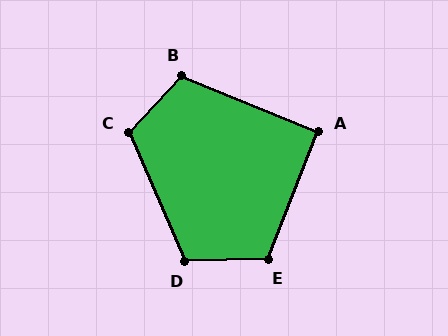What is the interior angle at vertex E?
Approximately 113 degrees (obtuse).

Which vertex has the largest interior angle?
C, at approximately 114 degrees.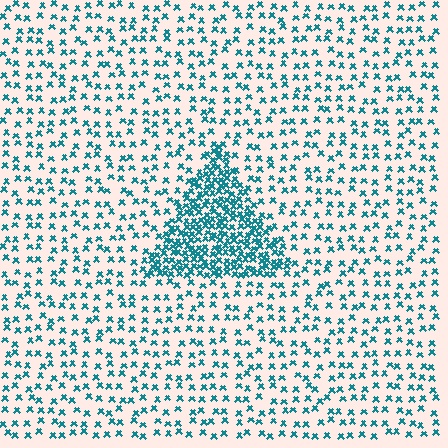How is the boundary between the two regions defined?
The boundary is defined by a change in element density (approximately 2.9x ratio). All elements are the same color, size, and shape.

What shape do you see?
I see a triangle.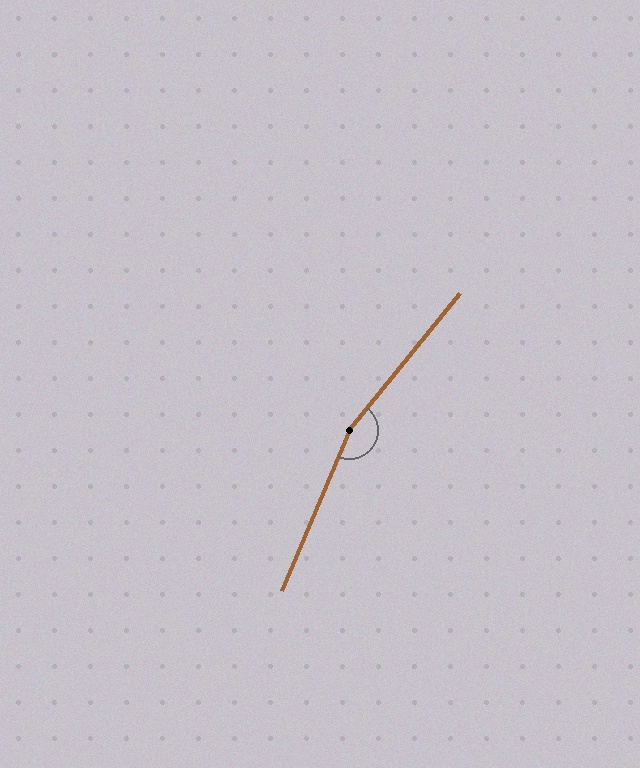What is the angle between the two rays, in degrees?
Approximately 164 degrees.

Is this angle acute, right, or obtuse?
It is obtuse.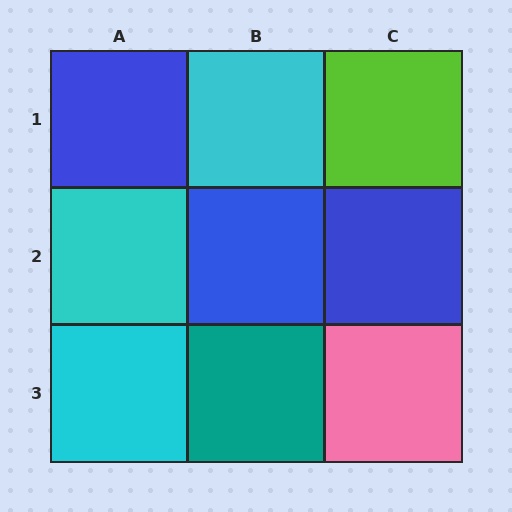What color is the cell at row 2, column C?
Blue.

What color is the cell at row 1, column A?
Blue.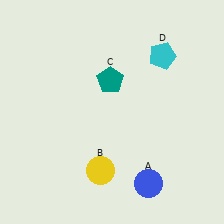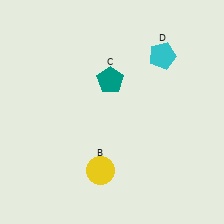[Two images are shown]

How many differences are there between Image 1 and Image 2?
There is 1 difference between the two images.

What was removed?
The blue circle (A) was removed in Image 2.